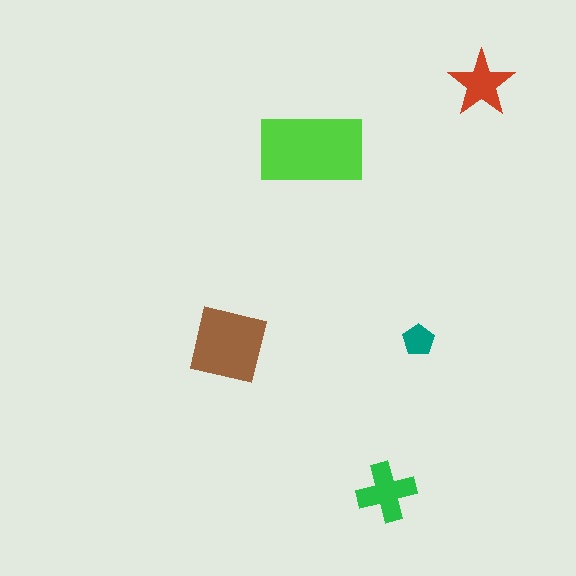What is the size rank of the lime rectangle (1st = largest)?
1st.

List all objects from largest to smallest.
The lime rectangle, the brown square, the green cross, the red star, the teal pentagon.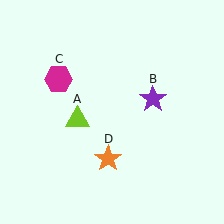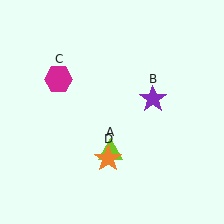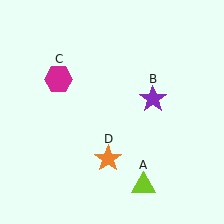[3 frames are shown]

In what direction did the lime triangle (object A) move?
The lime triangle (object A) moved down and to the right.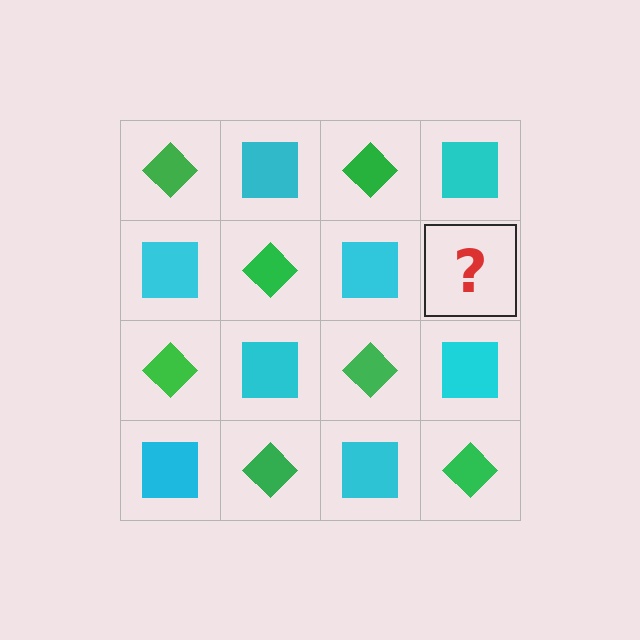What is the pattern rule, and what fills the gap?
The rule is that it alternates green diamond and cyan square in a checkerboard pattern. The gap should be filled with a green diamond.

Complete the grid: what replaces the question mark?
The question mark should be replaced with a green diamond.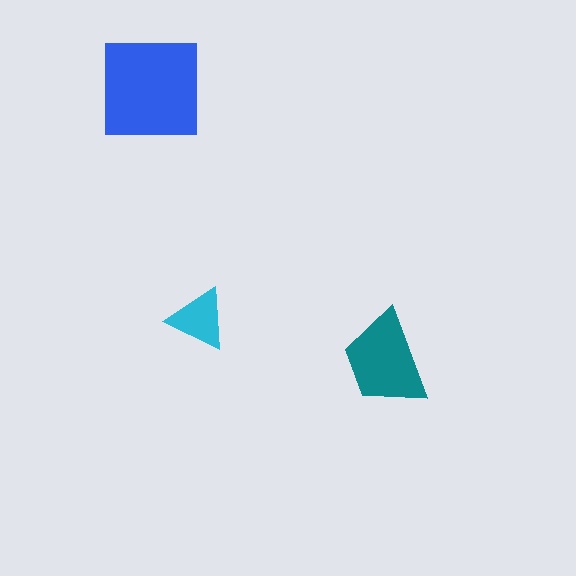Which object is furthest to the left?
The blue square is leftmost.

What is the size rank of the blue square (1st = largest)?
1st.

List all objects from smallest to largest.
The cyan triangle, the teal trapezoid, the blue square.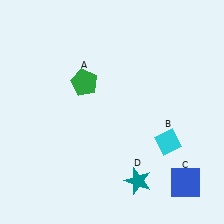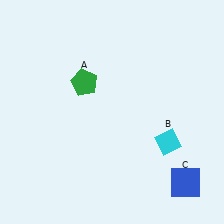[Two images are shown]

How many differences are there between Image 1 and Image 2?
There is 1 difference between the two images.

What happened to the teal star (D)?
The teal star (D) was removed in Image 2. It was in the bottom-right area of Image 1.